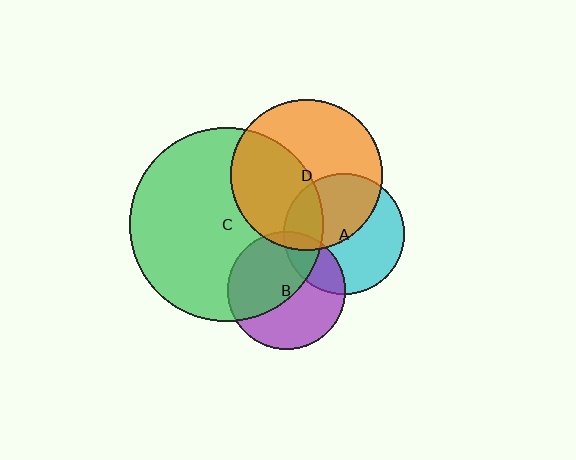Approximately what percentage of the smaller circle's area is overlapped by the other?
Approximately 45%.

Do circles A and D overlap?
Yes.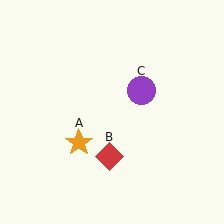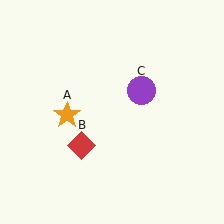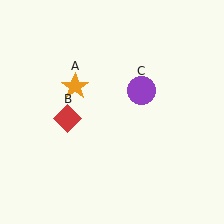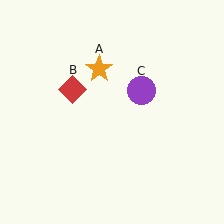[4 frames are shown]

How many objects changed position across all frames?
2 objects changed position: orange star (object A), red diamond (object B).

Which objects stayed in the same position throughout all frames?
Purple circle (object C) remained stationary.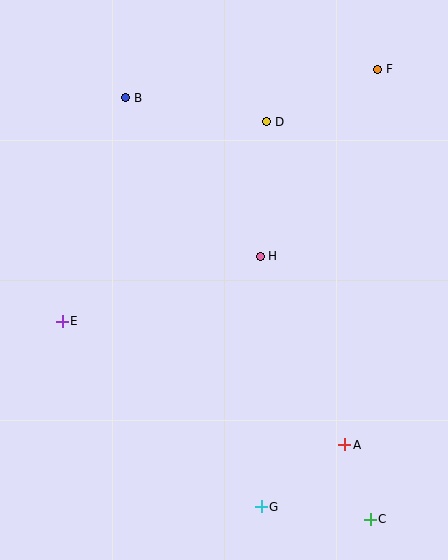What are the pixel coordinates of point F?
Point F is at (378, 69).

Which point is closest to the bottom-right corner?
Point C is closest to the bottom-right corner.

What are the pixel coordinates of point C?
Point C is at (370, 519).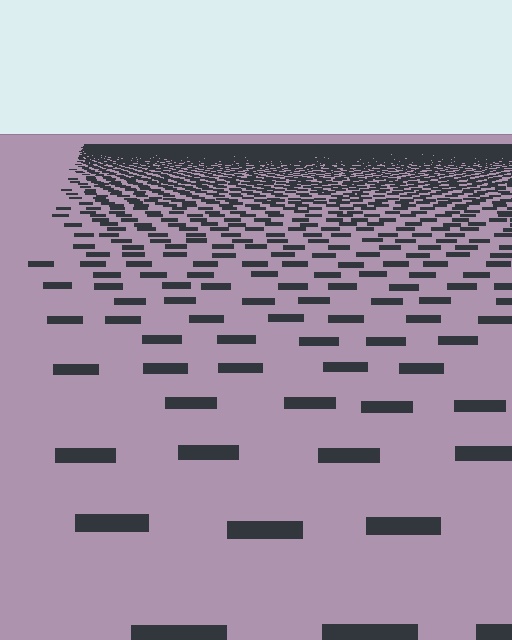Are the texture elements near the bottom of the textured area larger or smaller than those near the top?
Larger. Near the bottom, elements are closer to the viewer and appear at a bigger on-screen size.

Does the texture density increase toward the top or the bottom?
Density increases toward the top.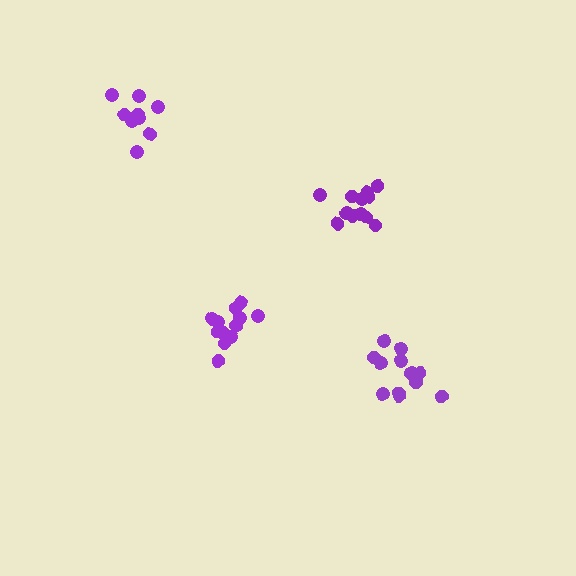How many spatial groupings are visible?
There are 4 spatial groupings.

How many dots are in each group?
Group 1: 15 dots, Group 2: 12 dots, Group 3: 12 dots, Group 4: 10 dots (49 total).